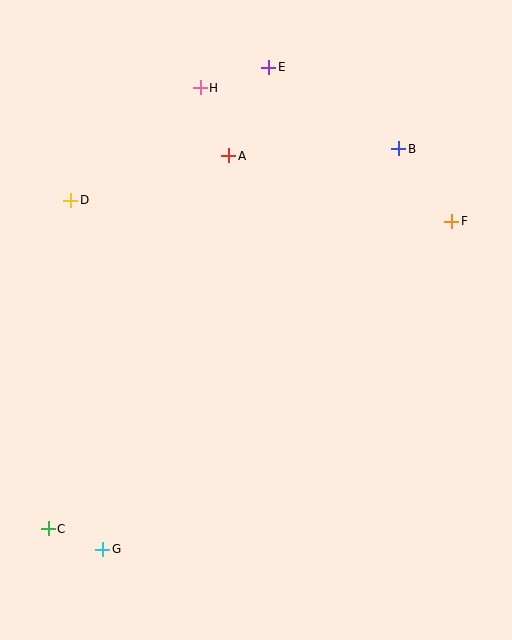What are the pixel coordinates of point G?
Point G is at (103, 549).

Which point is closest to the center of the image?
Point A at (229, 156) is closest to the center.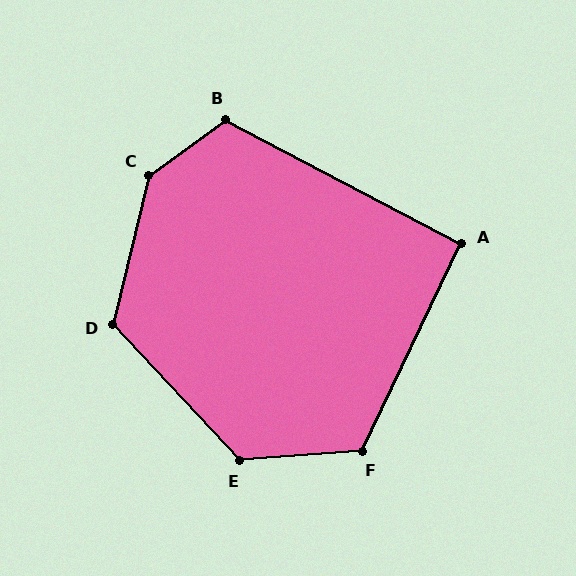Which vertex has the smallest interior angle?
A, at approximately 92 degrees.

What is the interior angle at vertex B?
Approximately 117 degrees (obtuse).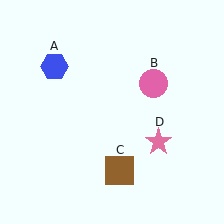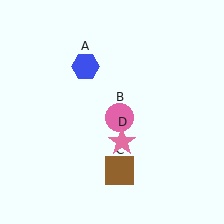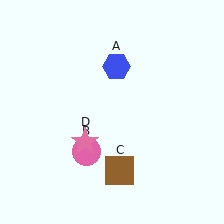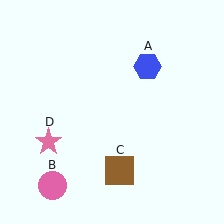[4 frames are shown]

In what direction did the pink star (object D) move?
The pink star (object D) moved left.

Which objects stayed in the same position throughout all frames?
Brown square (object C) remained stationary.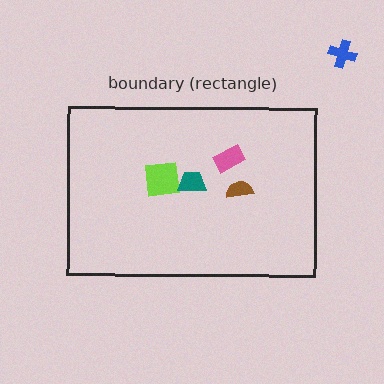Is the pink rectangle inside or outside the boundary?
Inside.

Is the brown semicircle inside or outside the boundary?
Inside.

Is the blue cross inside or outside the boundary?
Outside.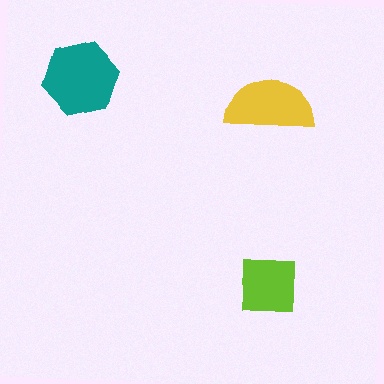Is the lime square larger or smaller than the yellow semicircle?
Smaller.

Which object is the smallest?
The lime square.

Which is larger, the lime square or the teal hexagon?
The teal hexagon.